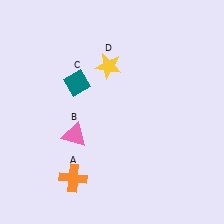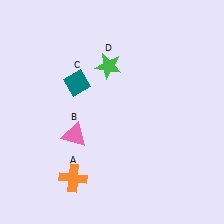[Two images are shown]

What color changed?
The star (D) changed from yellow in Image 1 to green in Image 2.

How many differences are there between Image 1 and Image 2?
There is 1 difference between the two images.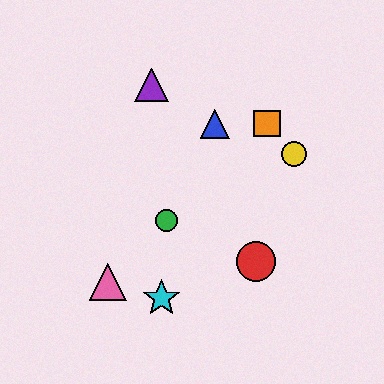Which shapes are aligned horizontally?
The blue triangle, the orange square are aligned horizontally.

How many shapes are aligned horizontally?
2 shapes (the blue triangle, the orange square) are aligned horizontally.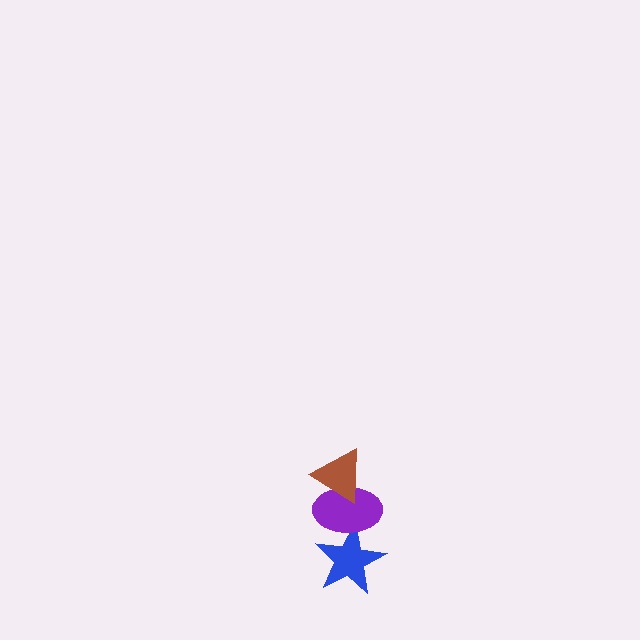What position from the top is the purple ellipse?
The purple ellipse is 2nd from the top.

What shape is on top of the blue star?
The purple ellipse is on top of the blue star.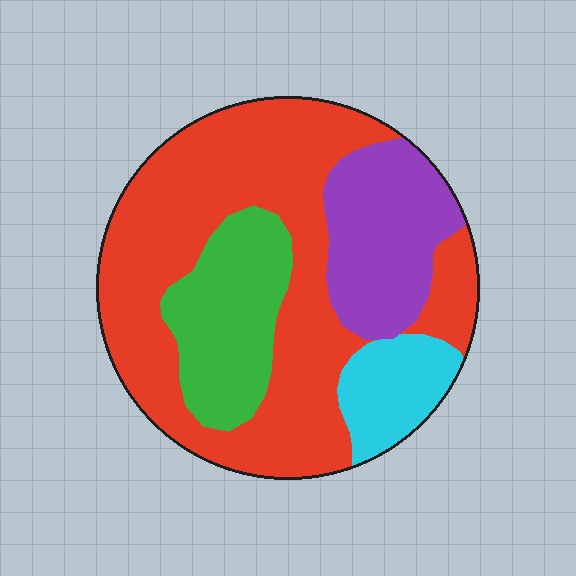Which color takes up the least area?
Cyan, at roughly 10%.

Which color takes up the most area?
Red, at roughly 55%.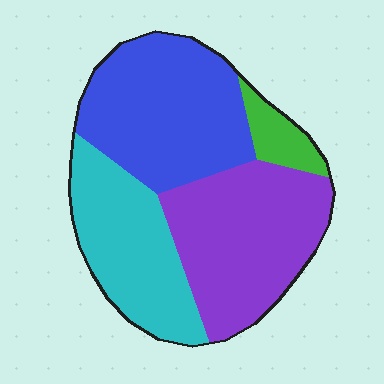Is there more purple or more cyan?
Purple.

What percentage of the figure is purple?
Purple takes up between a quarter and a half of the figure.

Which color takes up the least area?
Green, at roughly 5%.